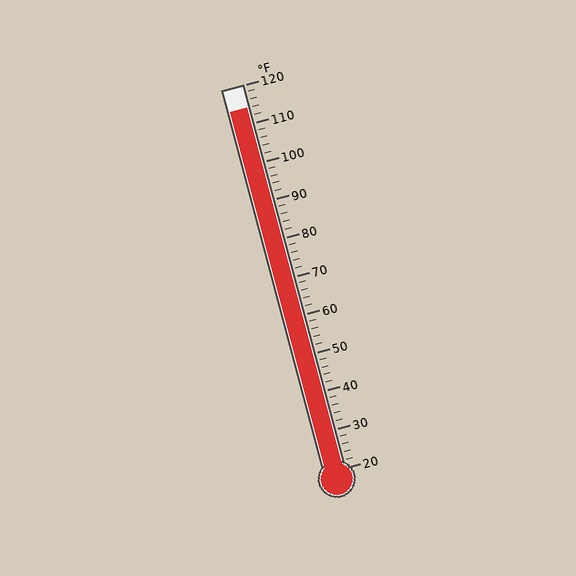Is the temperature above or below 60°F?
The temperature is above 60°F.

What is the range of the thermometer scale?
The thermometer scale ranges from 20°F to 120°F.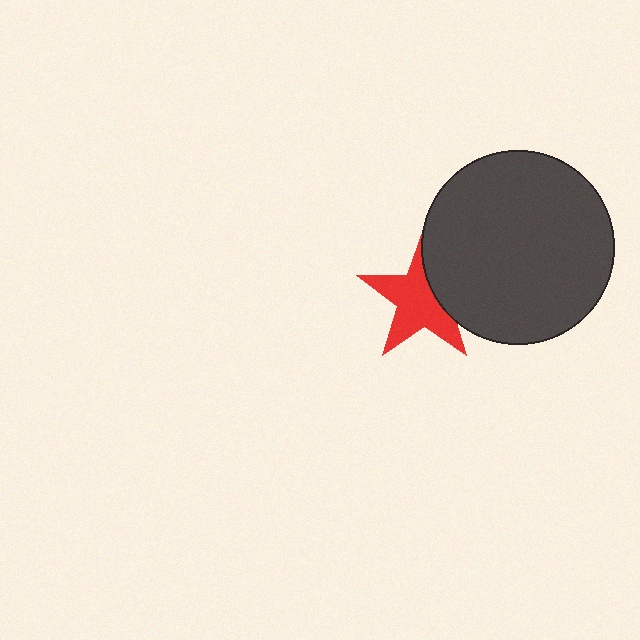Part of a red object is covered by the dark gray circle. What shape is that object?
It is a star.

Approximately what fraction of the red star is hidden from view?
Roughly 32% of the red star is hidden behind the dark gray circle.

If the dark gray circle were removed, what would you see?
You would see the complete red star.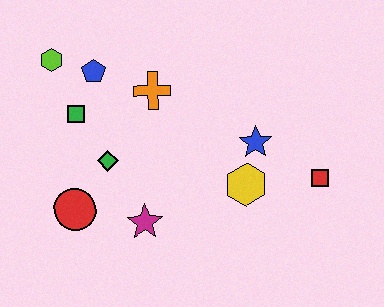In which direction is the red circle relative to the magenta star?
The red circle is to the left of the magenta star.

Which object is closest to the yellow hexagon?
The blue star is closest to the yellow hexagon.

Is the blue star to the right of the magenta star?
Yes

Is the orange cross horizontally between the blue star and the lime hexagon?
Yes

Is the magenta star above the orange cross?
No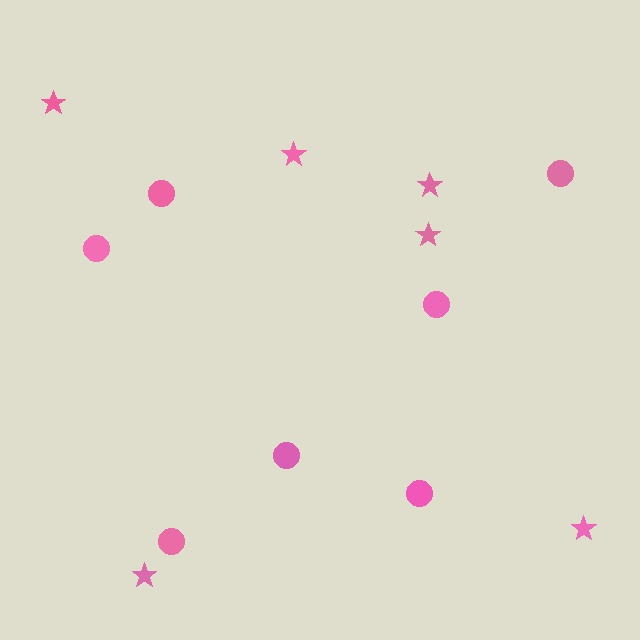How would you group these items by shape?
There are 2 groups: one group of stars (6) and one group of circles (7).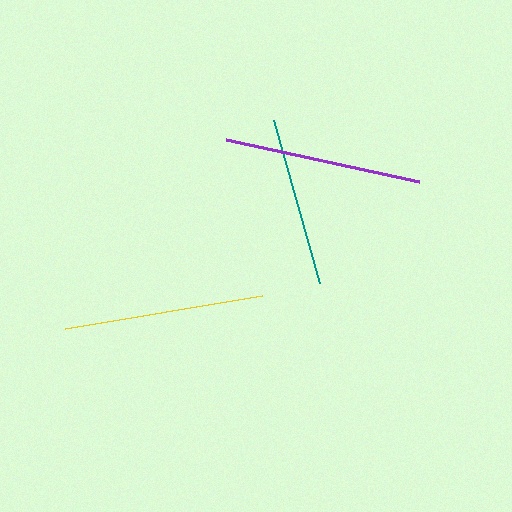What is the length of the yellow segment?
The yellow segment is approximately 200 pixels long.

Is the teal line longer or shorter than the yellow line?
The yellow line is longer than the teal line.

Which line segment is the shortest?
The teal line is the shortest at approximately 169 pixels.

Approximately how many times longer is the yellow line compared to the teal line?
The yellow line is approximately 1.2 times the length of the teal line.